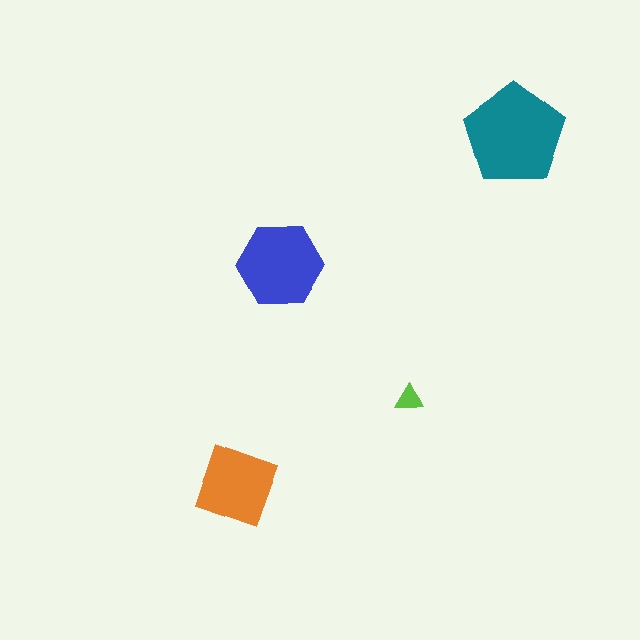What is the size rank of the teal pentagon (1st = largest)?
1st.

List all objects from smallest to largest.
The lime triangle, the orange square, the blue hexagon, the teal pentagon.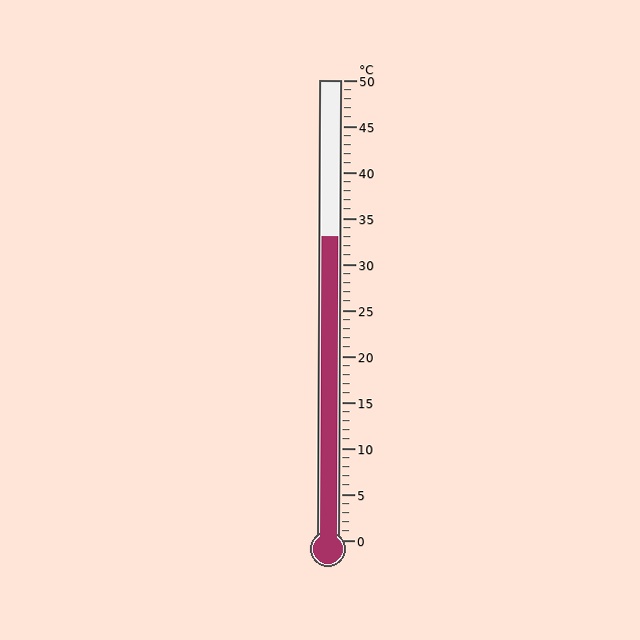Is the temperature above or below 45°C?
The temperature is below 45°C.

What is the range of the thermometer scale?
The thermometer scale ranges from 0°C to 50°C.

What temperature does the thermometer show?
The thermometer shows approximately 33°C.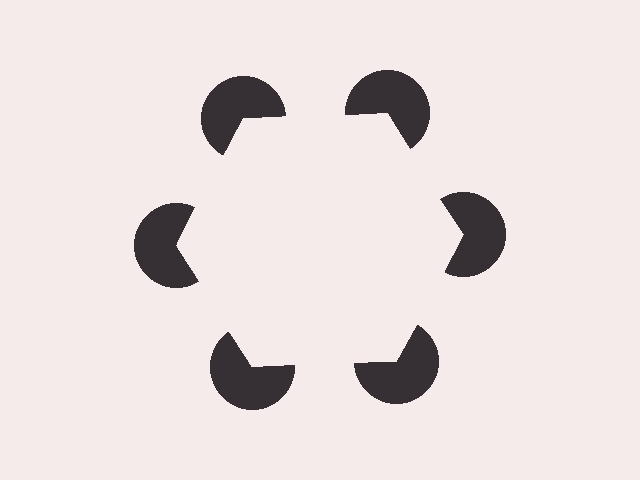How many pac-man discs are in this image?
There are 6 — one at each vertex of the illusory hexagon.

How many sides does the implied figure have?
6 sides.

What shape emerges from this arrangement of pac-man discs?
An illusory hexagon — its edges are inferred from the aligned wedge cuts in the pac-man discs, not physically drawn.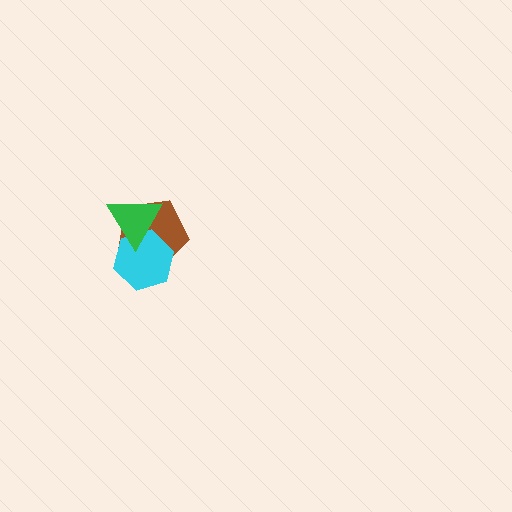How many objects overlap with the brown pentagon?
2 objects overlap with the brown pentagon.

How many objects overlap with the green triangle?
2 objects overlap with the green triangle.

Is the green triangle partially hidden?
No, no other shape covers it.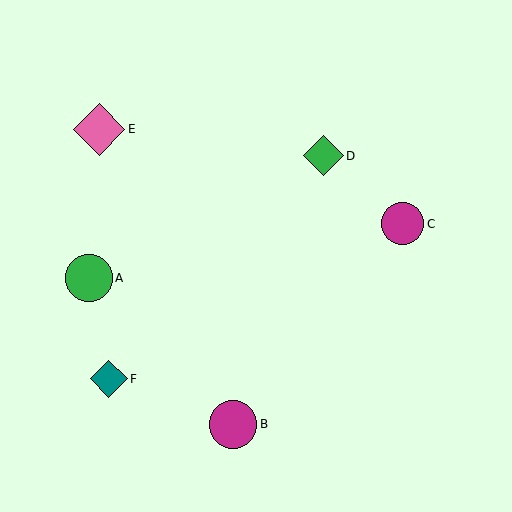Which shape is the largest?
The pink diamond (labeled E) is the largest.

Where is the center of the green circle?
The center of the green circle is at (89, 278).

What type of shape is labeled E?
Shape E is a pink diamond.